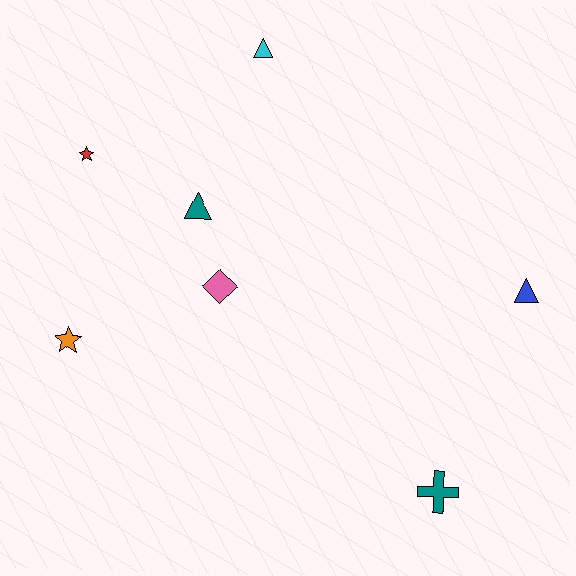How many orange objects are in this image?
There is 1 orange object.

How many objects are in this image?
There are 7 objects.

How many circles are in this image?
There are no circles.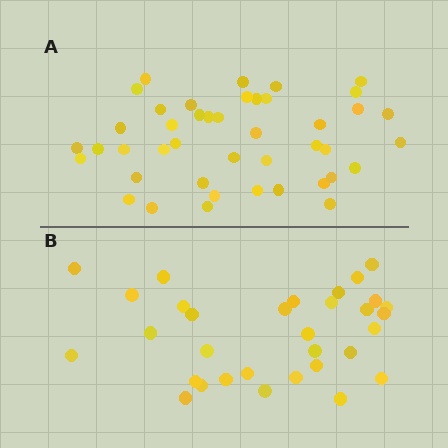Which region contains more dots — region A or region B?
Region A (the top region) has more dots.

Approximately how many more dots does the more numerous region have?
Region A has roughly 12 or so more dots than region B.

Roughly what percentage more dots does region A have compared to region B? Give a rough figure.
About 35% more.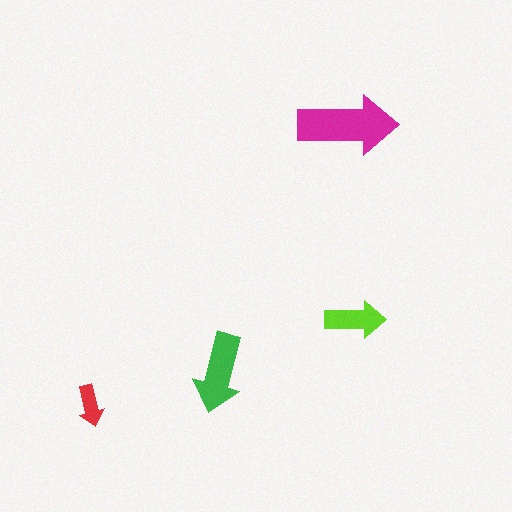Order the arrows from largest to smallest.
the magenta one, the green one, the lime one, the red one.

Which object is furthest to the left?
The red arrow is leftmost.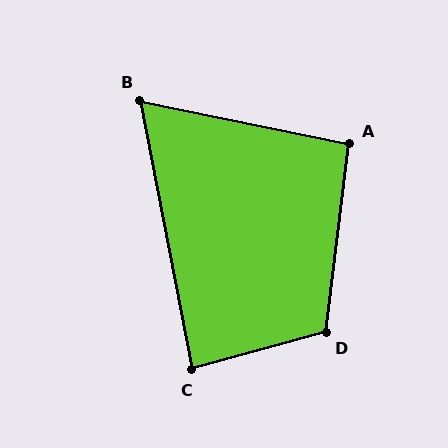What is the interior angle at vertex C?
Approximately 86 degrees (approximately right).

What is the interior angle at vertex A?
Approximately 94 degrees (approximately right).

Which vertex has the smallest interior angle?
B, at approximately 68 degrees.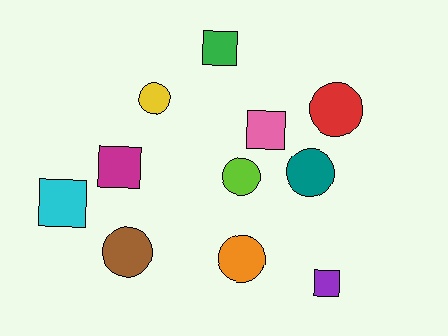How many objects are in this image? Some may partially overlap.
There are 11 objects.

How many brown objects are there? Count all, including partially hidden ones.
There is 1 brown object.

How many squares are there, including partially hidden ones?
There are 5 squares.